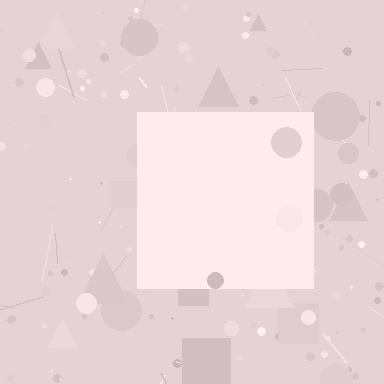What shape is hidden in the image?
A square is hidden in the image.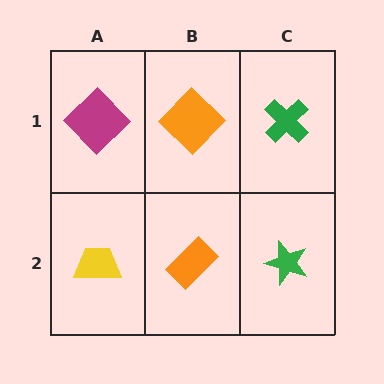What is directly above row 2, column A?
A magenta diamond.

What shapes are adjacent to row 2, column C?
A green cross (row 1, column C), an orange rectangle (row 2, column B).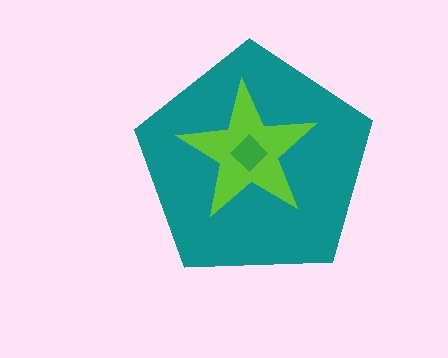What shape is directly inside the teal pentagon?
The lime star.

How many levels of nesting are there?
3.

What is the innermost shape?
The green diamond.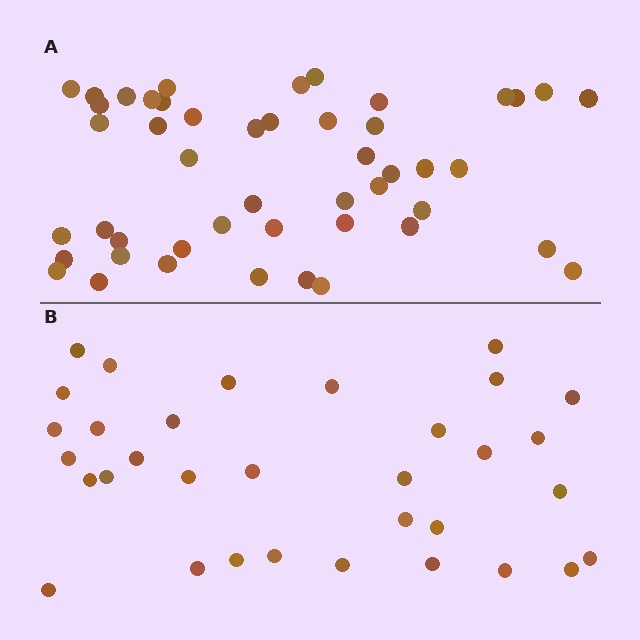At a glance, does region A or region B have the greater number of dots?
Region A (the top region) has more dots.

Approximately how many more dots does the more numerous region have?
Region A has approximately 15 more dots than region B.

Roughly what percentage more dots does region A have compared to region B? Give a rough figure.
About 45% more.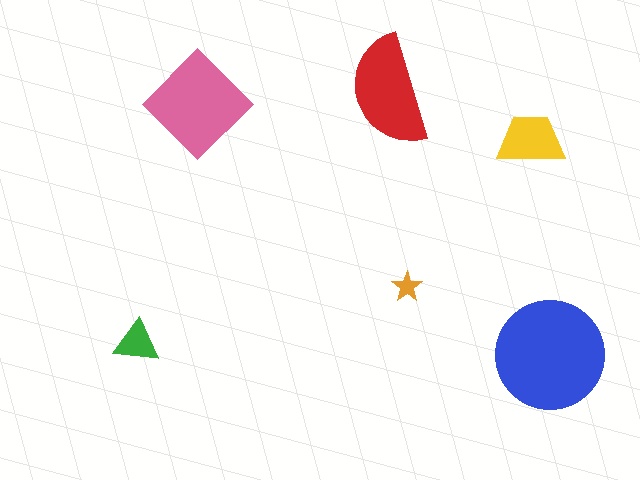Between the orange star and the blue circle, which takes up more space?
The blue circle.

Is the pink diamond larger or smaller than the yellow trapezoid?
Larger.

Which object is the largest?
The blue circle.